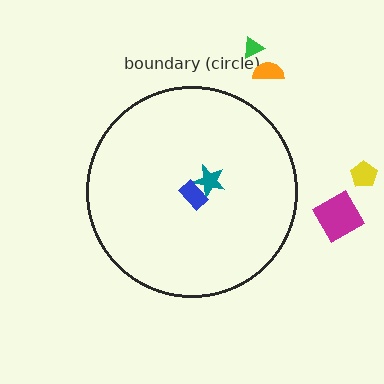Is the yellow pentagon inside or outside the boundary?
Outside.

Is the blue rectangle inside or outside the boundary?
Inside.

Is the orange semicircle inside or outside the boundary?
Outside.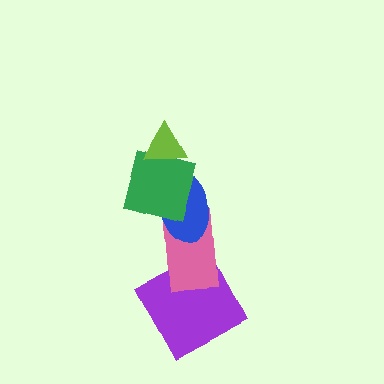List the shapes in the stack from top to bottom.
From top to bottom: the lime triangle, the green square, the blue ellipse, the pink rectangle, the purple square.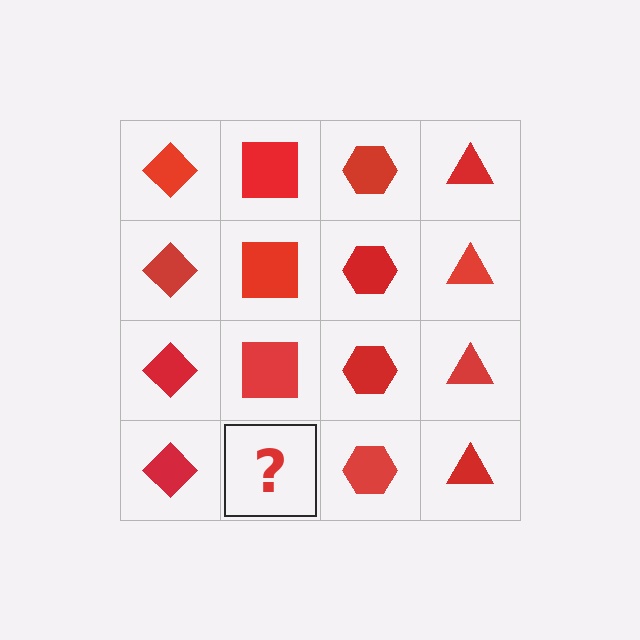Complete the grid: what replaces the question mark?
The question mark should be replaced with a red square.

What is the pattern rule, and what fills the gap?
The rule is that each column has a consistent shape. The gap should be filled with a red square.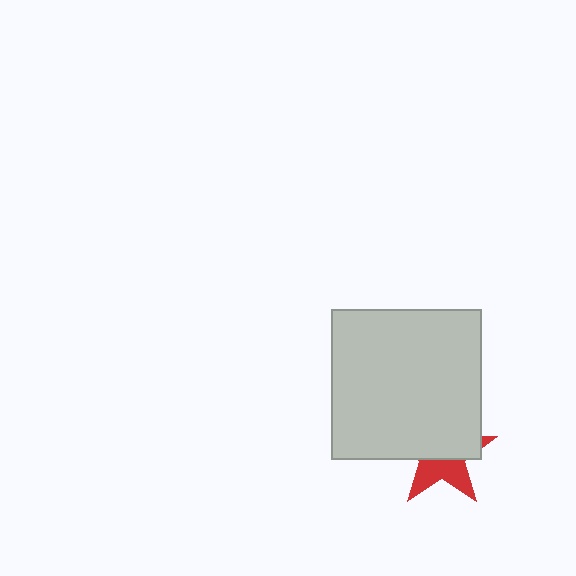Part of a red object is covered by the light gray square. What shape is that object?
It is a star.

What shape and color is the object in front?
The object in front is a light gray square.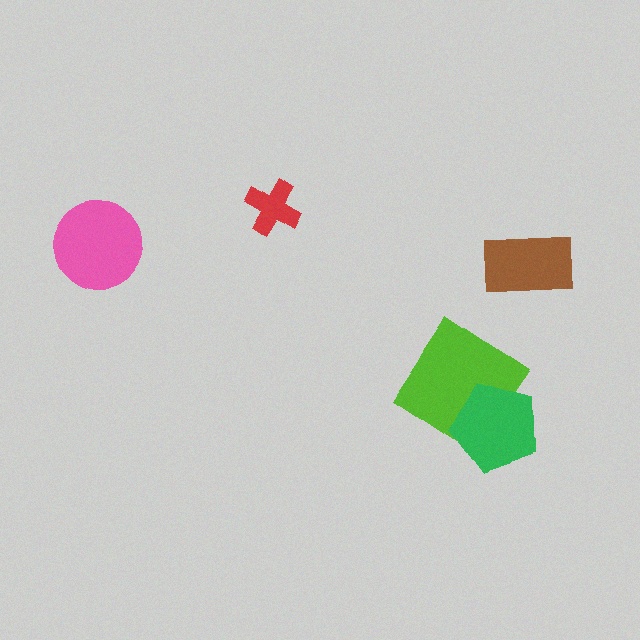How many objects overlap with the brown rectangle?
0 objects overlap with the brown rectangle.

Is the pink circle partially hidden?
No, no other shape covers it.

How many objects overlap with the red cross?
0 objects overlap with the red cross.